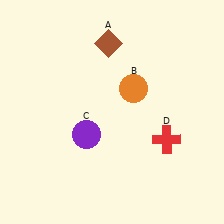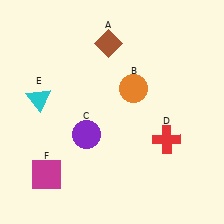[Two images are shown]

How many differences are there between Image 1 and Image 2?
There are 2 differences between the two images.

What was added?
A cyan triangle (E), a magenta square (F) were added in Image 2.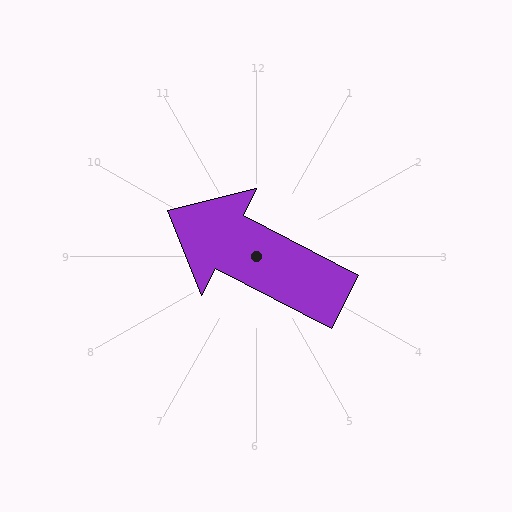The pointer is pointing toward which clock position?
Roughly 10 o'clock.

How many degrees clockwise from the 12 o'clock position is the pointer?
Approximately 297 degrees.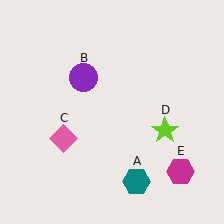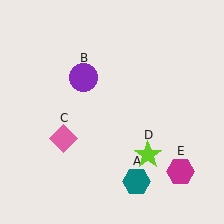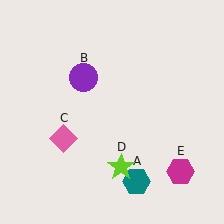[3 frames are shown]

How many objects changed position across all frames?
1 object changed position: lime star (object D).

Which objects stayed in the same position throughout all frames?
Teal hexagon (object A) and purple circle (object B) and pink diamond (object C) and magenta hexagon (object E) remained stationary.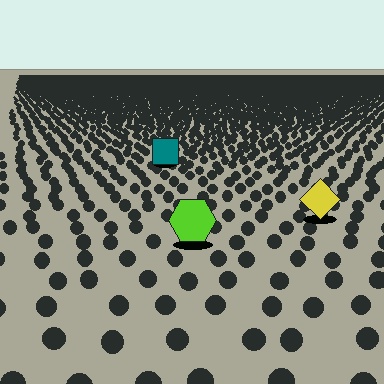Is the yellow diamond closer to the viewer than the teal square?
Yes. The yellow diamond is closer — you can tell from the texture gradient: the ground texture is coarser near it.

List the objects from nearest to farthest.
From nearest to farthest: the lime hexagon, the yellow diamond, the teal square.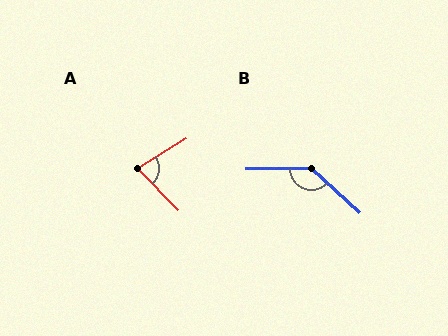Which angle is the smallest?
A, at approximately 77 degrees.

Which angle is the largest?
B, at approximately 137 degrees.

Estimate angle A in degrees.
Approximately 77 degrees.